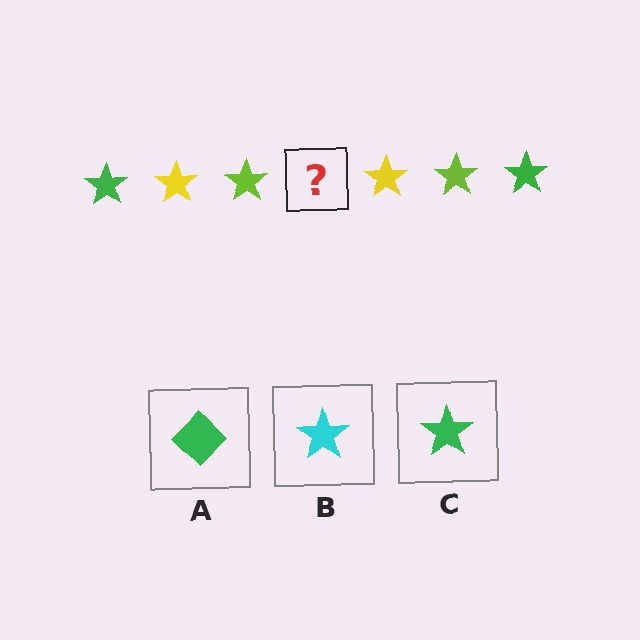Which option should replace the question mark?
Option C.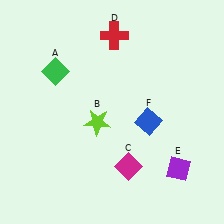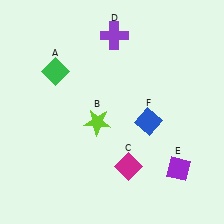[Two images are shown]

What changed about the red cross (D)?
In Image 1, D is red. In Image 2, it changed to purple.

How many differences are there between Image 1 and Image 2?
There is 1 difference between the two images.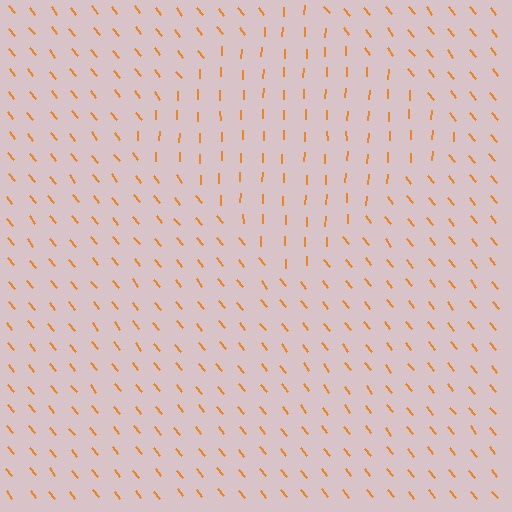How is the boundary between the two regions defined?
The boundary is defined purely by a change in line orientation (approximately 40 degrees difference). All lines are the same color and thickness.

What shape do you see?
I see a diamond.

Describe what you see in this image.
The image is filled with small orange line segments. A diamond region in the image has lines oriented differently from the surrounding lines, creating a visible texture boundary.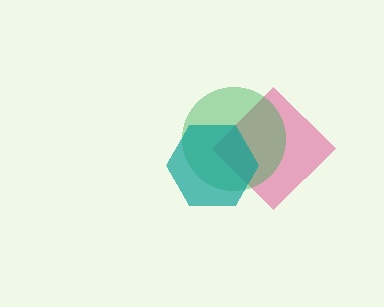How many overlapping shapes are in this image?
There are 3 overlapping shapes in the image.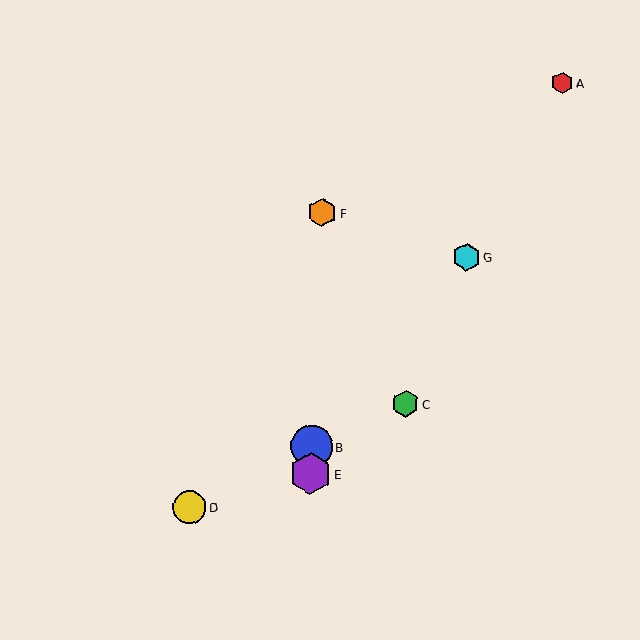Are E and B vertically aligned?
Yes, both are at x≈310.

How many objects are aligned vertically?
3 objects (B, E, F) are aligned vertically.